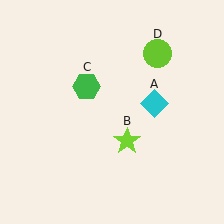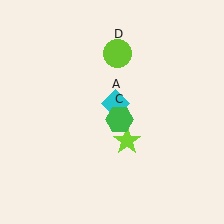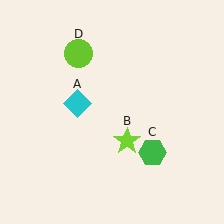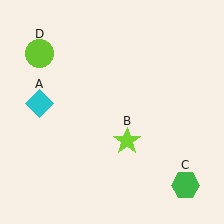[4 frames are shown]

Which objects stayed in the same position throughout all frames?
Lime star (object B) remained stationary.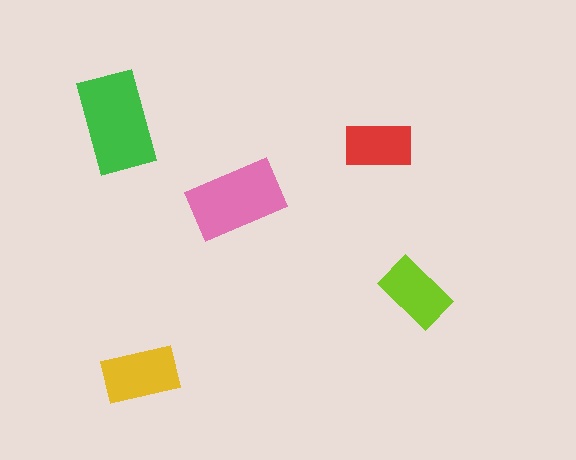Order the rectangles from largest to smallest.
the green one, the pink one, the yellow one, the lime one, the red one.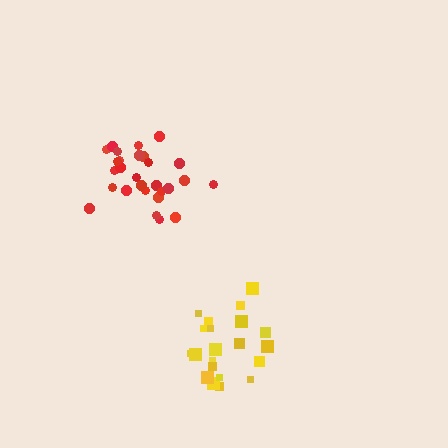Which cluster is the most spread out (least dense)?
Yellow.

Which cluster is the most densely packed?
Red.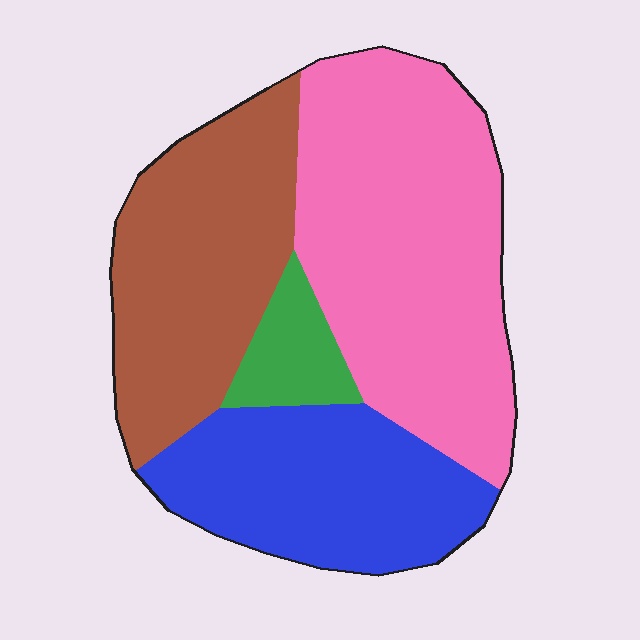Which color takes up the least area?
Green, at roughly 5%.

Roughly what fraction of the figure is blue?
Blue takes up about one quarter (1/4) of the figure.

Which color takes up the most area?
Pink, at roughly 40%.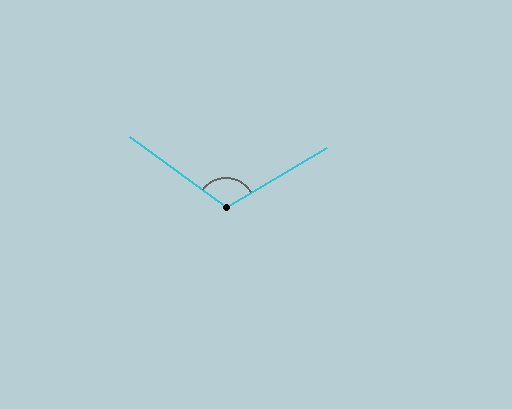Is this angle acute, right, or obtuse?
It is obtuse.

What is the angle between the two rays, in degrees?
Approximately 113 degrees.